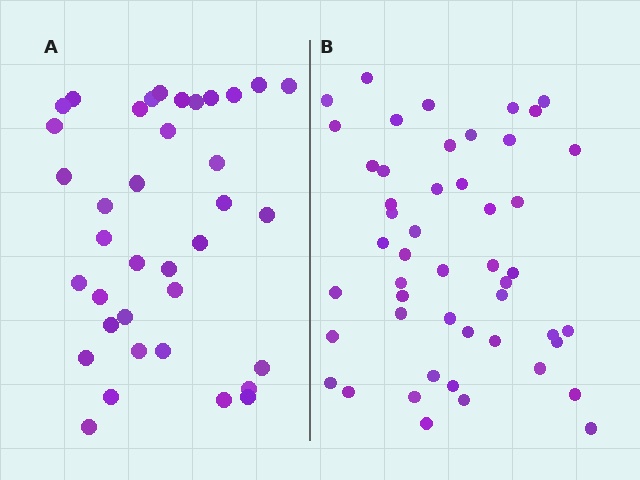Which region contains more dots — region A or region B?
Region B (the right region) has more dots.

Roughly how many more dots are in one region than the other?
Region B has roughly 12 or so more dots than region A.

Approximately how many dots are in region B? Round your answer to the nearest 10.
About 50 dots. (The exact count is 49, which rounds to 50.)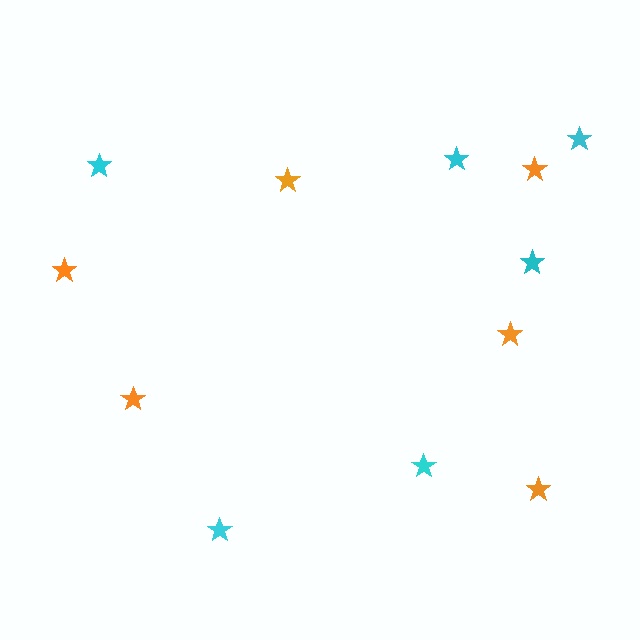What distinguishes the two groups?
There are 2 groups: one group of orange stars (6) and one group of cyan stars (6).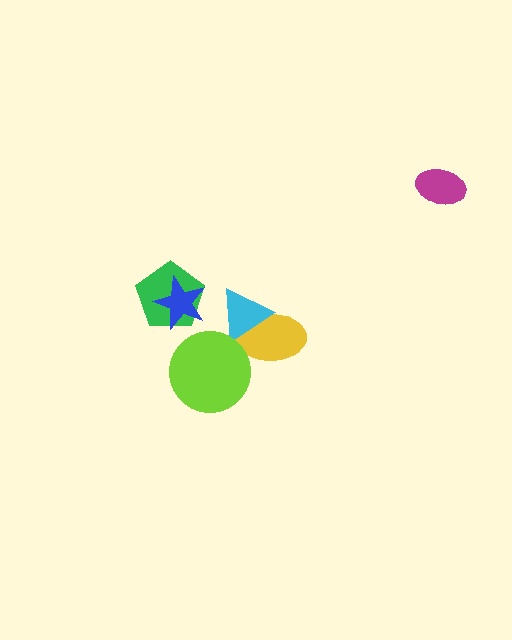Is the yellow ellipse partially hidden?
Yes, it is partially covered by another shape.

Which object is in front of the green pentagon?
The blue star is in front of the green pentagon.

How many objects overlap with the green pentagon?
1 object overlaps with the green pentagon.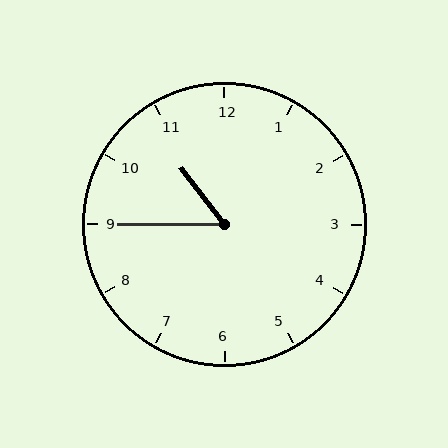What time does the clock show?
10:45.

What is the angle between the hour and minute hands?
Approximately 52 degrees.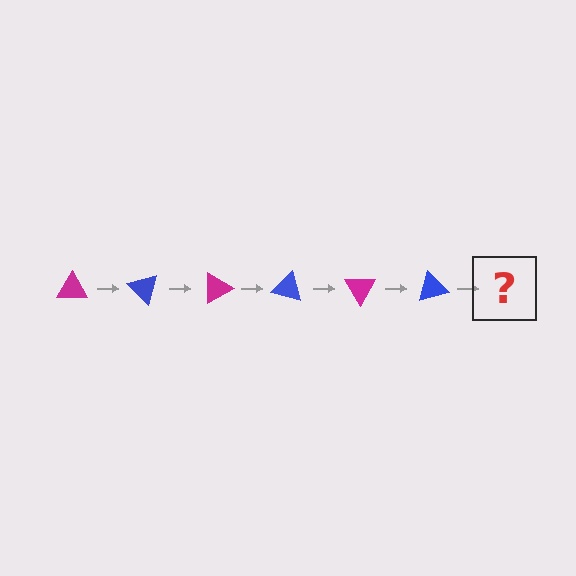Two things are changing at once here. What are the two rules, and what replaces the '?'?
The two rules are that it rotates 45 degrees each step and the color cycles through magenta and blue. The '?' should be a magenta triangle, rotated 270 degrees from the start.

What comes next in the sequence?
The next element should be a magenta triangle, rotated 270 degrees from the start.